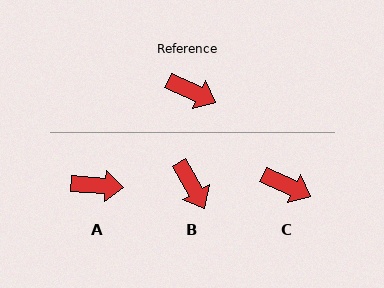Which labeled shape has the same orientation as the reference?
C.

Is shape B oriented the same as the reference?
No, it is off by about 36 degrees.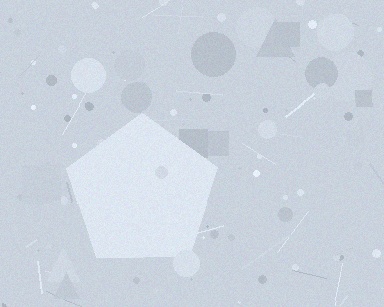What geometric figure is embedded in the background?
A pentagon is embedded in the background.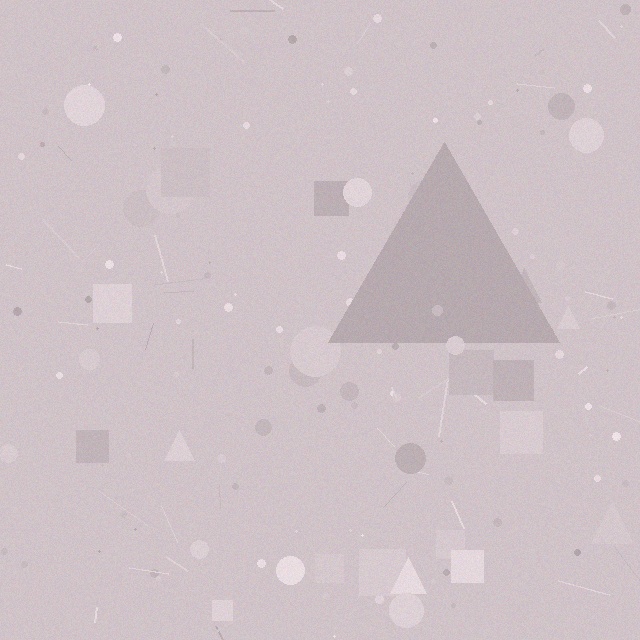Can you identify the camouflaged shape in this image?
The camouflaged shape is a triangle.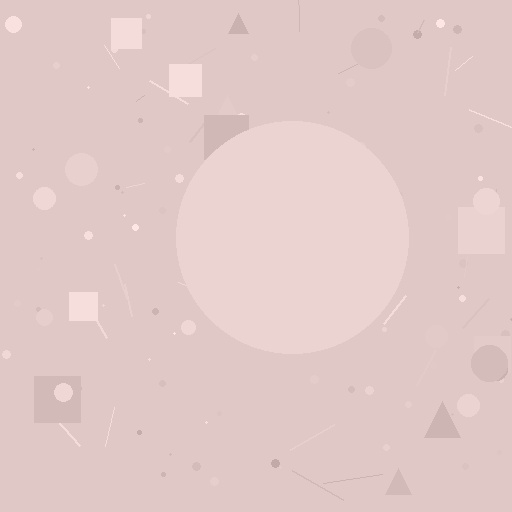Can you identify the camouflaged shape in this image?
The camouflaged shape is a circle.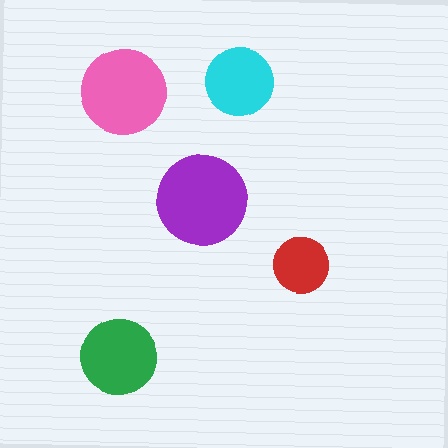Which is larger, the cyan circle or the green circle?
The green one.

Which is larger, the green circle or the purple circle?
The purple one.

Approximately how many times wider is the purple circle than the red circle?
About 1.5 times wider.